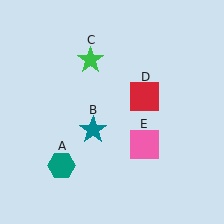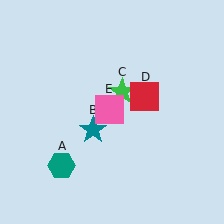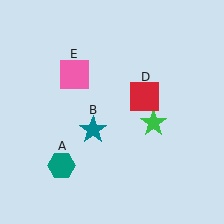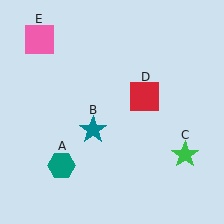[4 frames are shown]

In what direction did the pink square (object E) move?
The pink square (object E) moved up and to the left.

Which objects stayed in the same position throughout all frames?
Teal hexagon (object A) and teal star (object B) and red square (object D) remained stationary.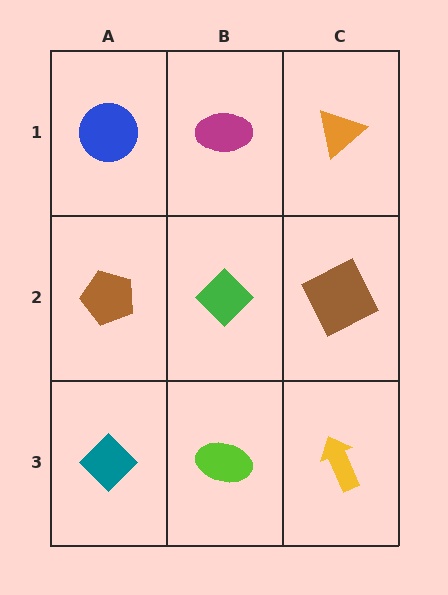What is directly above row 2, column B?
A magenta ellipse.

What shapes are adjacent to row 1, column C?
A brown square (row 2, column C), a magenta ellipse (row 1, column B).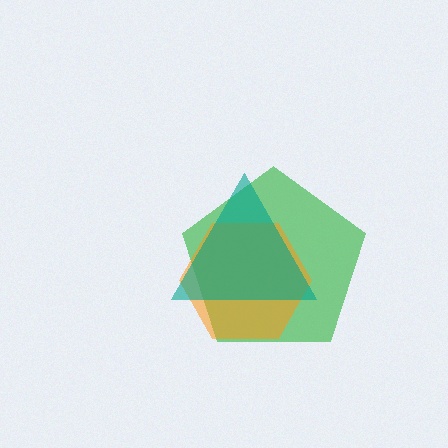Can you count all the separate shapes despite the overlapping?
Yes, there are 3 separate shapes.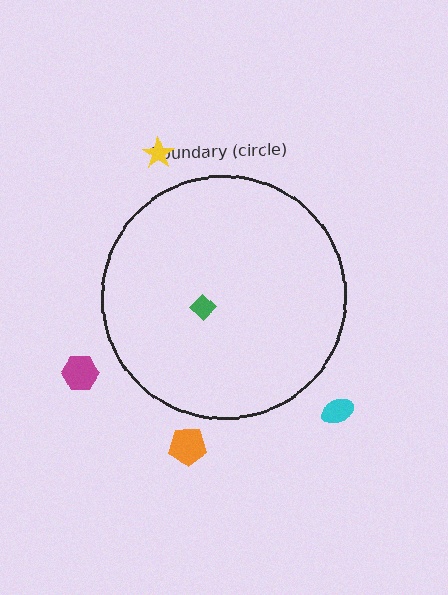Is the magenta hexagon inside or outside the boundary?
Outside.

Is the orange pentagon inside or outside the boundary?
Outside.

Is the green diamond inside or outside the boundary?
Inside.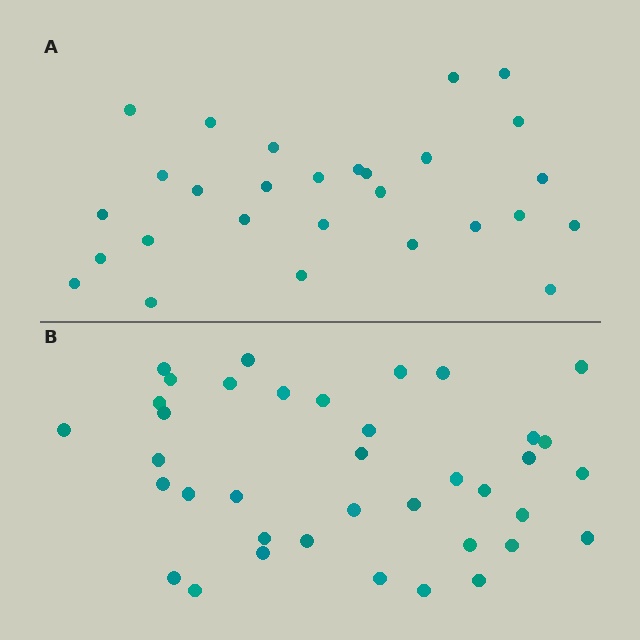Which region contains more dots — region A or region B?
Region B (the bottom region) has more dots.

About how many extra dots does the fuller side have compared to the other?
Region B has roughly 10 or so more dots than region A.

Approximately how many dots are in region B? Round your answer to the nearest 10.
About 40 dots. (The exact count is 38, which rounds to 40.)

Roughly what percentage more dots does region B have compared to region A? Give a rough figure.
About 35% more.